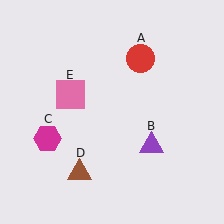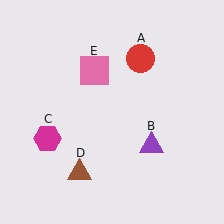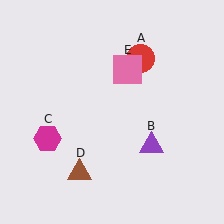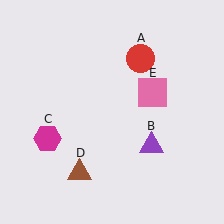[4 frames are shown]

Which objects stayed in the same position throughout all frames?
Red circle (object A) and purple triangle (object B) and magenta hexagon (object C) and brown triangle (object D) remained stationary.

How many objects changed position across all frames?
1 object changed position: pink square (object E).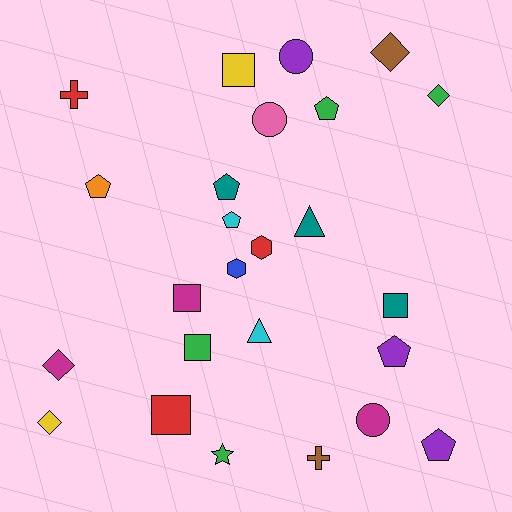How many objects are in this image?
There are 25 objects.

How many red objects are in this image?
There are 3 red objects.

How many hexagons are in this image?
There are 2 hexagons.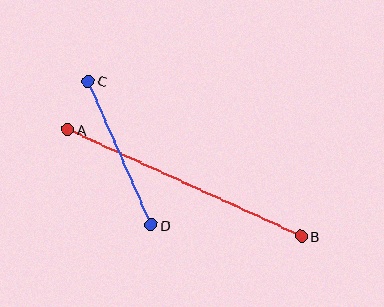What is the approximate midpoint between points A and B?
The midpoint is at approximately (184, 183) pixels.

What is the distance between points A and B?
The distance is approximately 257 pixels.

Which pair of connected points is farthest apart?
Points A and B are farthest apart.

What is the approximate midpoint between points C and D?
The midpoint is at approximately (119, 153) pixels.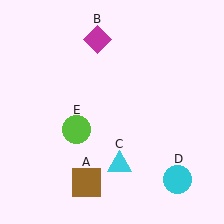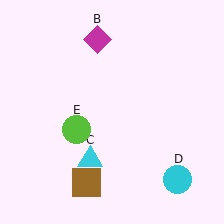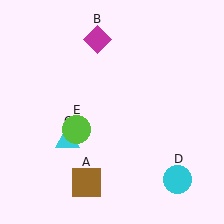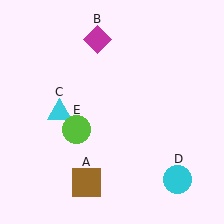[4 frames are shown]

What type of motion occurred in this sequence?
The cyan triangle (object C) rotated clockwise around the center of the scene.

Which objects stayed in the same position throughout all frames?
Brown square (object A) and magenta diamond (object B) and cyan circle (object D) and lime circle (object E) remained stationary.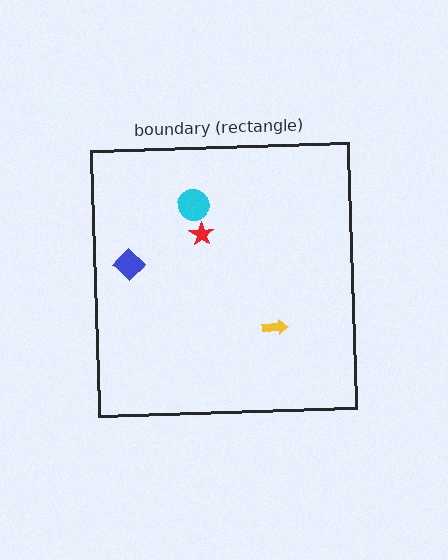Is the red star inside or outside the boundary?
Inside.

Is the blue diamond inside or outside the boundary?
Inside.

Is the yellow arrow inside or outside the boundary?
Inside.